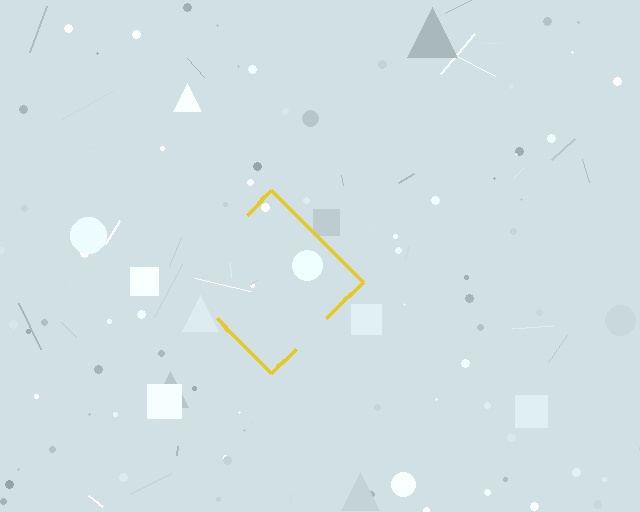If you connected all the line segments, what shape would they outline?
They would outline a diamond.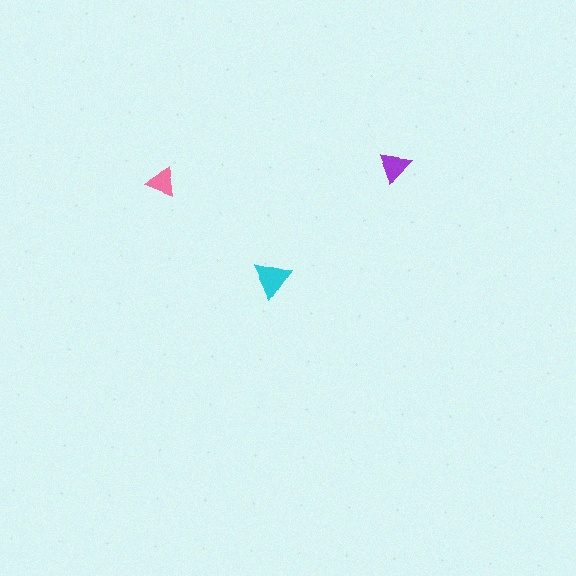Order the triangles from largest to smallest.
the cyan one, the purple one, the pink one.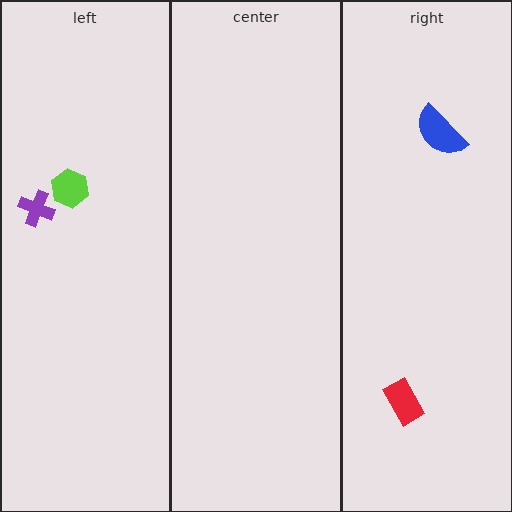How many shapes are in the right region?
2.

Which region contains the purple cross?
The left region.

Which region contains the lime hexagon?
The left region.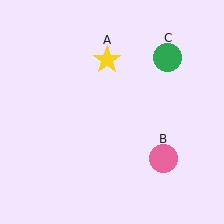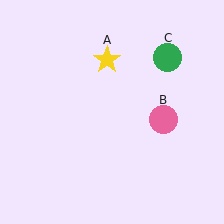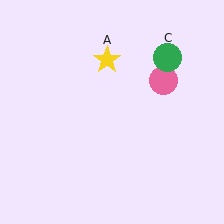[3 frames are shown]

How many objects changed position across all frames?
1 object changed position: pink circle (object B).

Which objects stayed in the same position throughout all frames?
Yellow star (object A) and green circle (object C) remained stationary.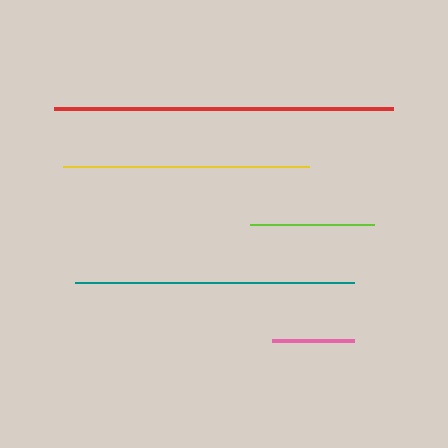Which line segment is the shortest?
The pink line is the shortest at approximately 81 pixels.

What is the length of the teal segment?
The teal segment is approximately 279 pixels long.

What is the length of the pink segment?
The pink segment is approximately 81 pixels long.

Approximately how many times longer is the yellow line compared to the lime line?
The yellow line is approximately 2.0 times the length of the lime line.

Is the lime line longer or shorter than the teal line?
The teal line is longer than the lime line.